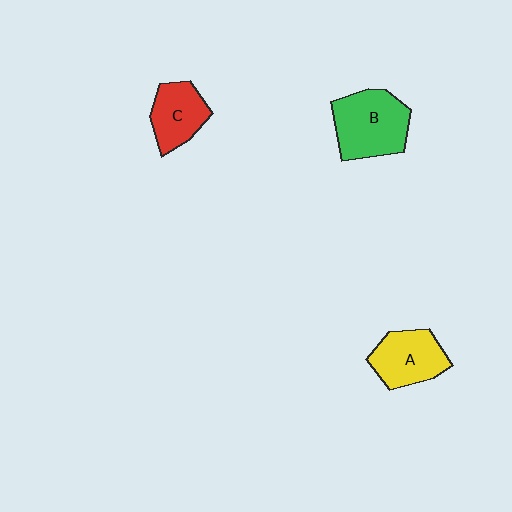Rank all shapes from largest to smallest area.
From largest to smallest: B (green), A (yellow), C (red).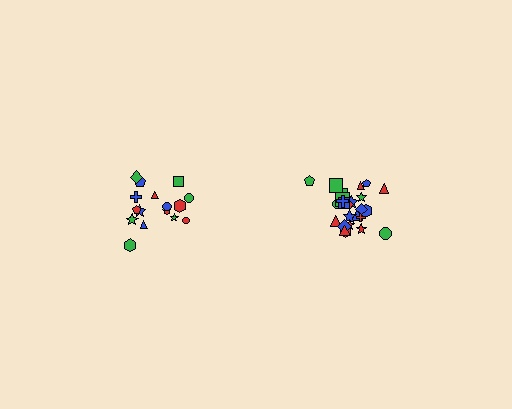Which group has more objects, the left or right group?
The right group.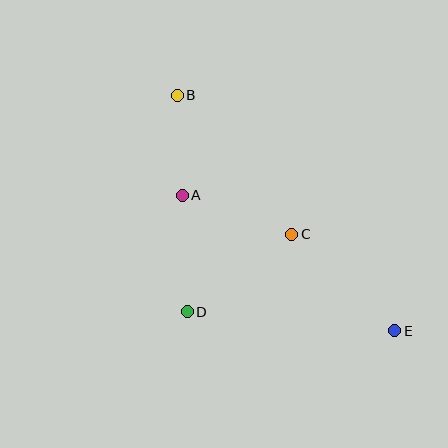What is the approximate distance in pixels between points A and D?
The distance between A and D is approximately 117 pixels.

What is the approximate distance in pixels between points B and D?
The distance between B and D is approximately 217 pixels.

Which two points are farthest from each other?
Points B and E are farthest from each other.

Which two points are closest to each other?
Points A and B are closest to each other.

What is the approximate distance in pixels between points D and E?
The distance between D and E is approximately 209 pixels.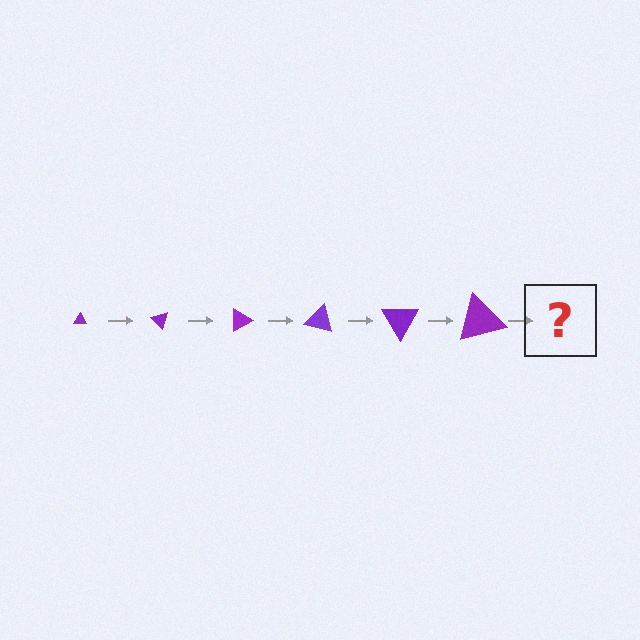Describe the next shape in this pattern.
It should be a triangle, larger than the previous one and rotated 270 degrees from the start.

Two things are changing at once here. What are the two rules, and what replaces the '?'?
The two rules are that the triangle grows larger each step and it rotates 45 degrees each step. The '?' should be a triangle, larger than the previous one and rotated 270 degrees from the start.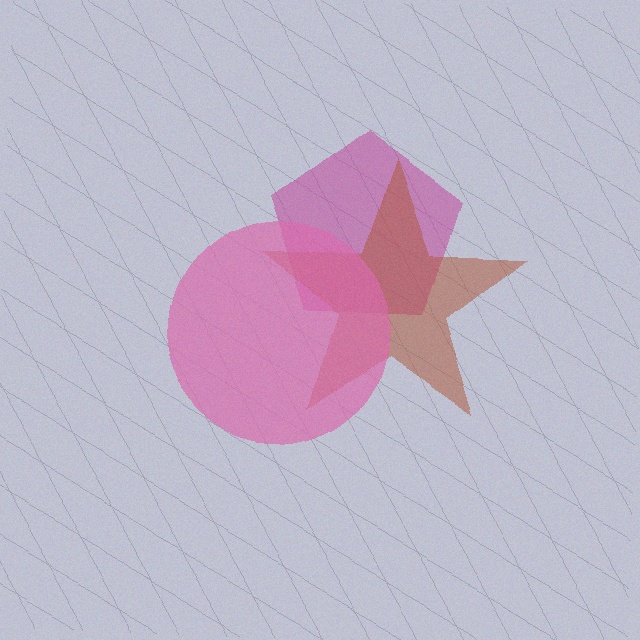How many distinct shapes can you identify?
There are 3 distinct shapes: a magenta pentagon, a brown star, a pink circle.